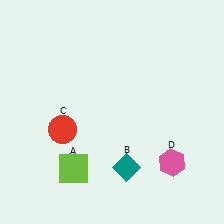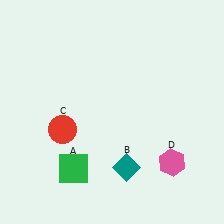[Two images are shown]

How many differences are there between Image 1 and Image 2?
There is 1 difference between the two images.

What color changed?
The square (A) changed from lime in Image 1 to green in Image 2.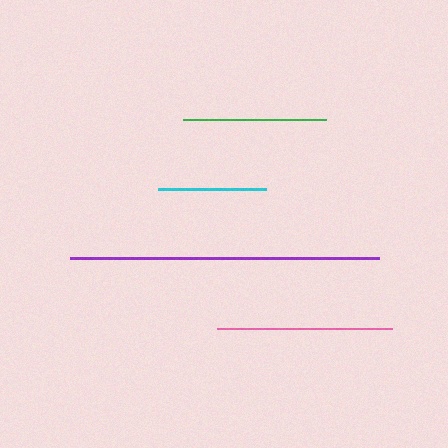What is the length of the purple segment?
The purple segment is approximately 309 pixels long.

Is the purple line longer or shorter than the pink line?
The purple line is longer than the pink line.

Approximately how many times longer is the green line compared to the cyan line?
The green line is approximately 1.3 times the length of the cyan line.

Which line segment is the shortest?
The cyan line is the shortest at approximately 107 pixels.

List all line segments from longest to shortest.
From longest to shortest: purple, pink, green, cyan.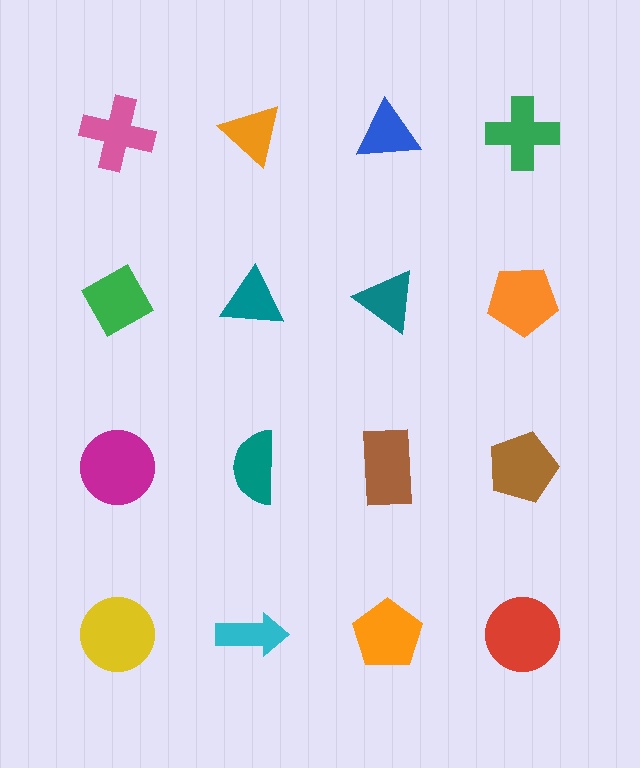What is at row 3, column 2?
A teal semicircle.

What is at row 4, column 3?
An orange pentagon.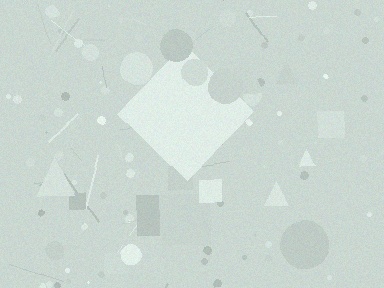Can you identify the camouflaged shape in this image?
The camouflaged shape is a diamond.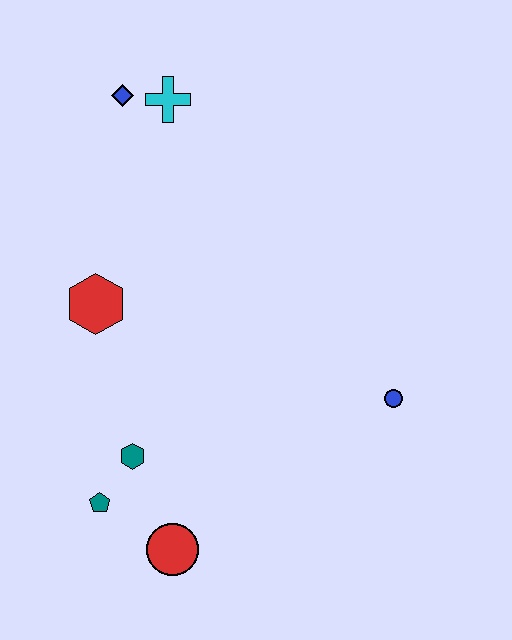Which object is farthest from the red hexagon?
The blue circle is farthest from the red hexagon.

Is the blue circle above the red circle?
Yes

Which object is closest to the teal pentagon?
The teal hexagon is closest to the teal pentagon.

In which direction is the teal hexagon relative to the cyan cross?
The teal hexagon is below the cyan cross.